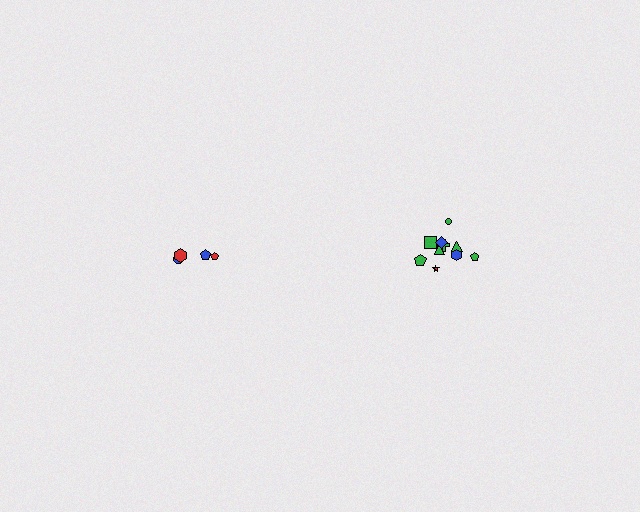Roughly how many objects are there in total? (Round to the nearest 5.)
Roughly 15 objects in total.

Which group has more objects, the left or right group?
The right group.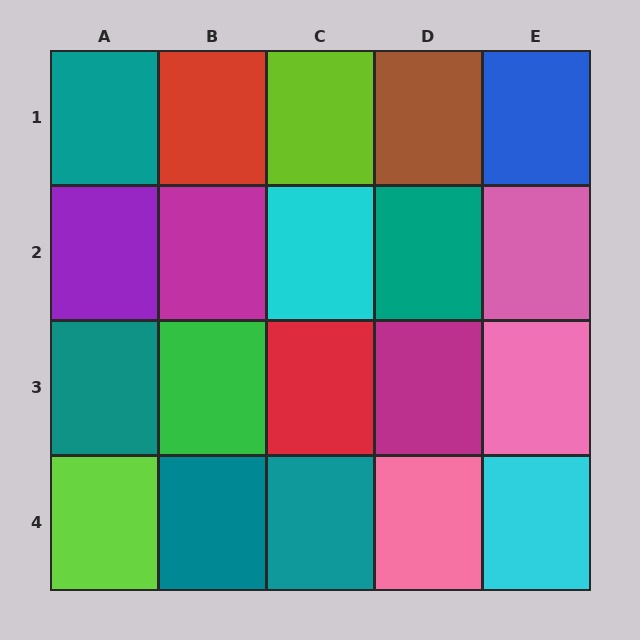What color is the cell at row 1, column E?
Blue.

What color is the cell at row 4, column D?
Pink.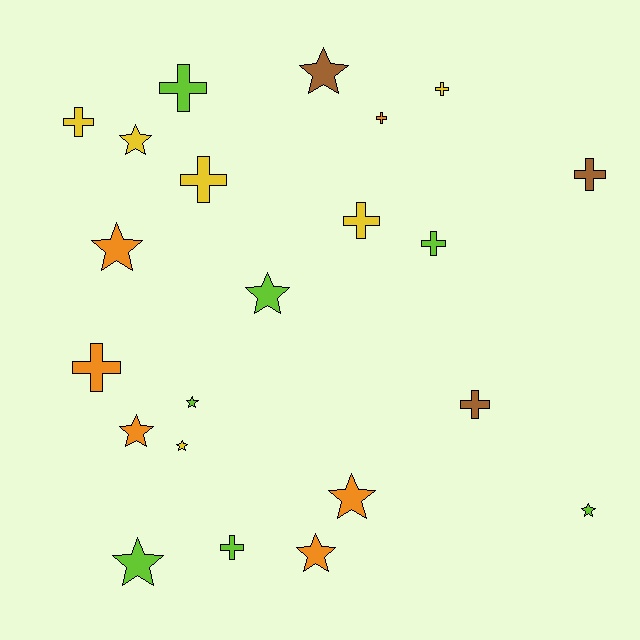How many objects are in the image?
There are 22 objects.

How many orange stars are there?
There are 4 orange stars.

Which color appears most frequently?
Lime, with 7 objects.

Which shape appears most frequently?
Star, with 11 objects.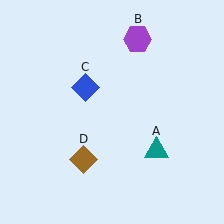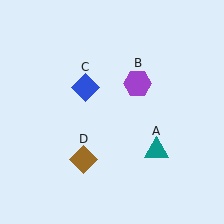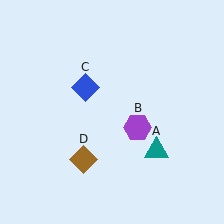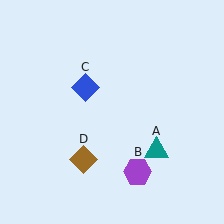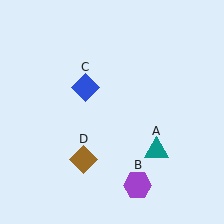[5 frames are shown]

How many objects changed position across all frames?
1 object changed position: purple hexagon (object B).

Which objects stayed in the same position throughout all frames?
Teal triangle (object A) and blue diamond (object C) and brown diamond (object D) remained stationary.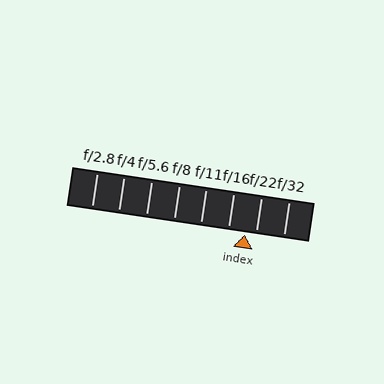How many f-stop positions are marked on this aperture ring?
There are 8 f-stop positions marked.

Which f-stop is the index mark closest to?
The index mark is closest to f/22.